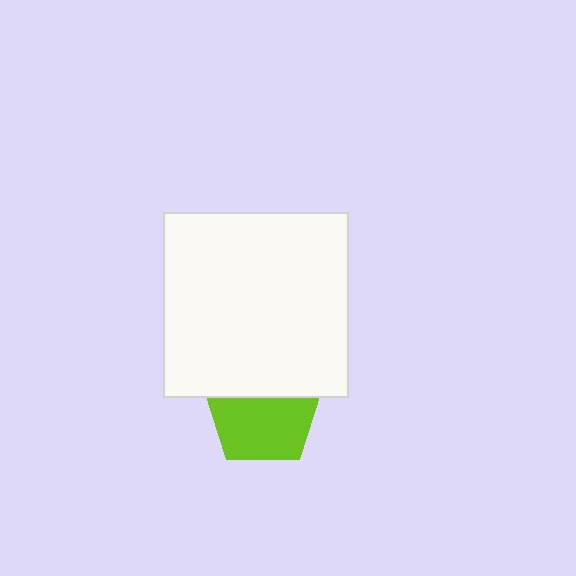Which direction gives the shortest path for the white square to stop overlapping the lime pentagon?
Moving up gives the shortest separation.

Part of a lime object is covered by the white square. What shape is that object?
It is a pentagon.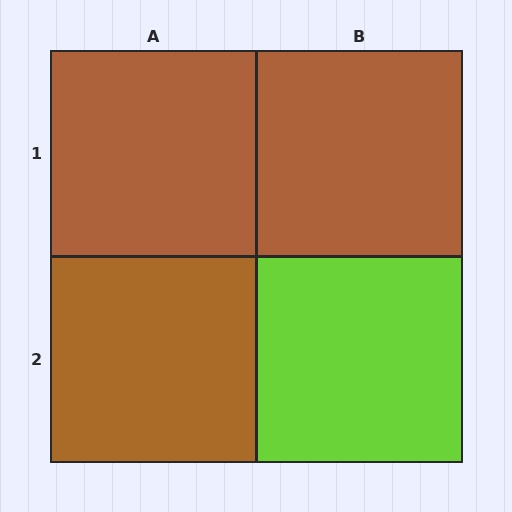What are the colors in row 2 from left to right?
Brown, lime.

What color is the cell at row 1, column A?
Brown.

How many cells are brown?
3 cells are brown.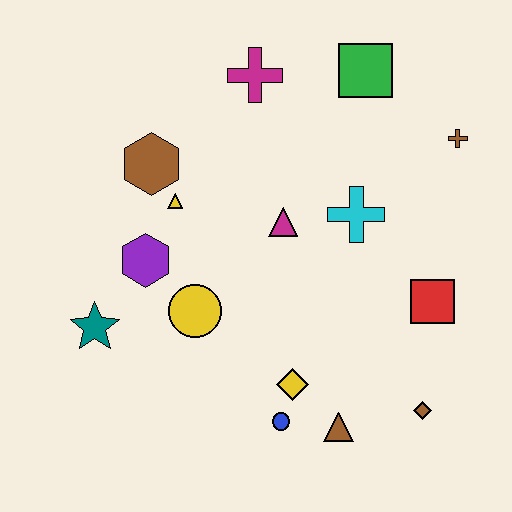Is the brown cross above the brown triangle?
Yes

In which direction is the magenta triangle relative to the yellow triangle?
The magenta triangle is to the right of the yellow triangle.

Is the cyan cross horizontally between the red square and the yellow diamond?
Yes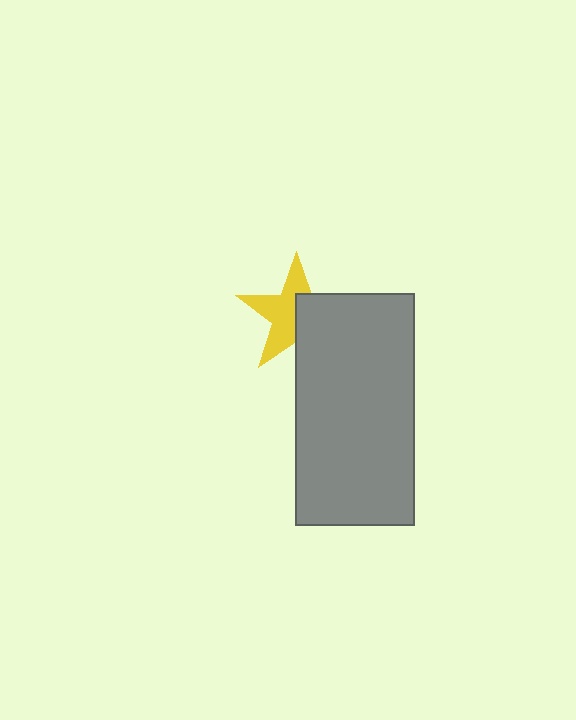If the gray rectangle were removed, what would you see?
You would see the complete yellow star.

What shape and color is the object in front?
The object in front is a gray rectangle.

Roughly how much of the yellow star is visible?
About half of it is visible (roughly 55%).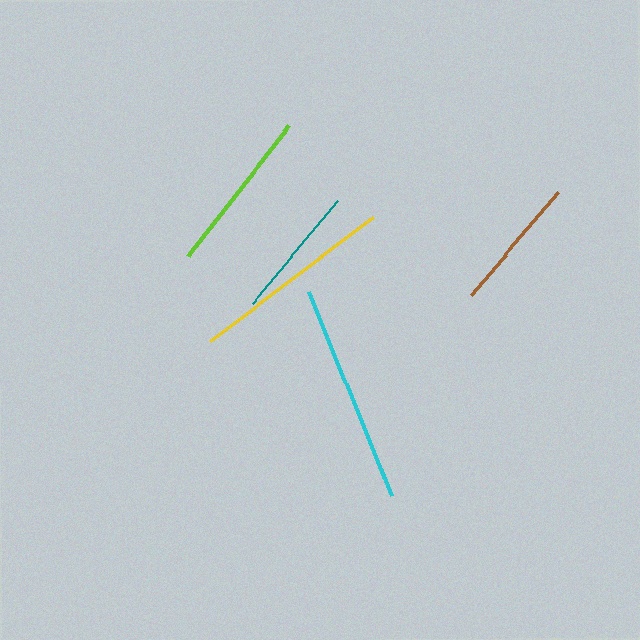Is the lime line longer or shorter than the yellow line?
The yellow line is longer than the lime line.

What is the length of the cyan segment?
The cyan segment is approximately 221 pixels long.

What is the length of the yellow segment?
The yellow segment is approximately 205 pixels long.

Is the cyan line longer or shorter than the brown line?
The cyan line is longer than the brown line.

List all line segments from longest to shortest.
From longest to shortest: cyan, yellow, lime, brown, teal.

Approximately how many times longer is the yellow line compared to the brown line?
The yellow line is approximately 1.5 times the length of the brown line.